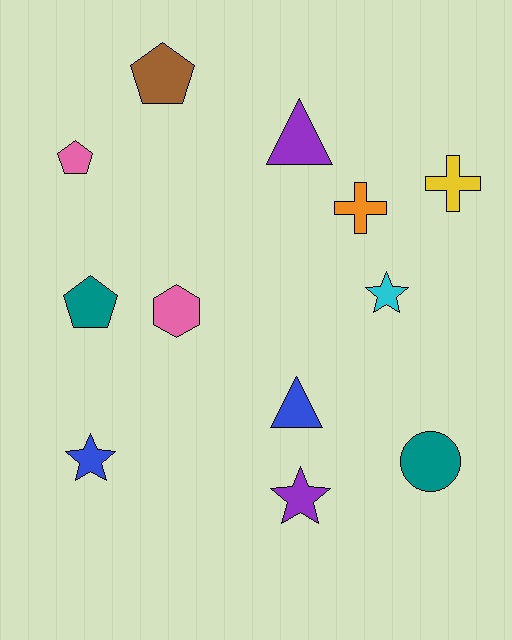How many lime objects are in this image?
There are no lime objects.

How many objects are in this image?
There are 12 objects.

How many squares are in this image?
There are no squares.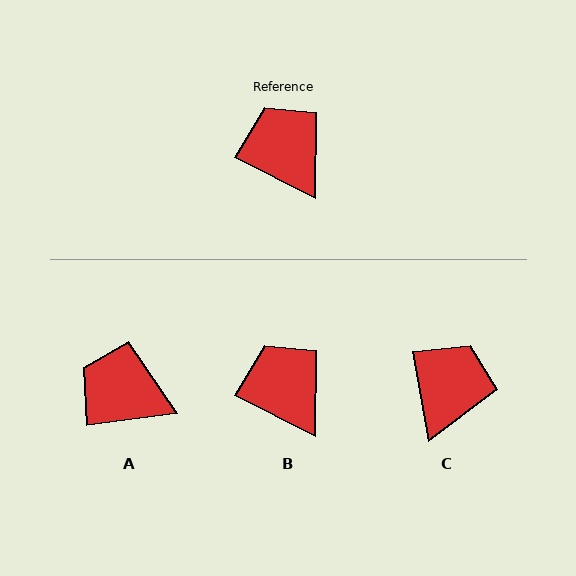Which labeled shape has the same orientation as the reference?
B.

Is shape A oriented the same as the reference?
No, it is off by about 34 degrees.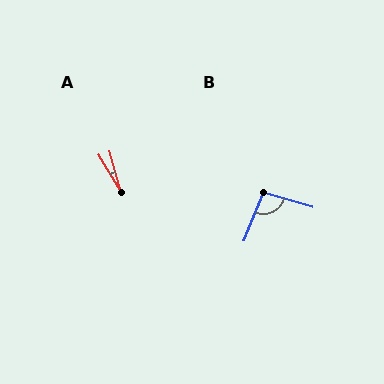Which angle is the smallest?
A, at approximately 16 degrees.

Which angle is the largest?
B, at approximately 96 degrees.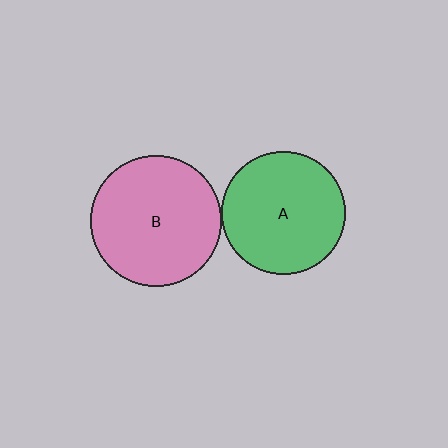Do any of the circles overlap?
No, none of the circles overlap.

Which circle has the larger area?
Circle B (pink).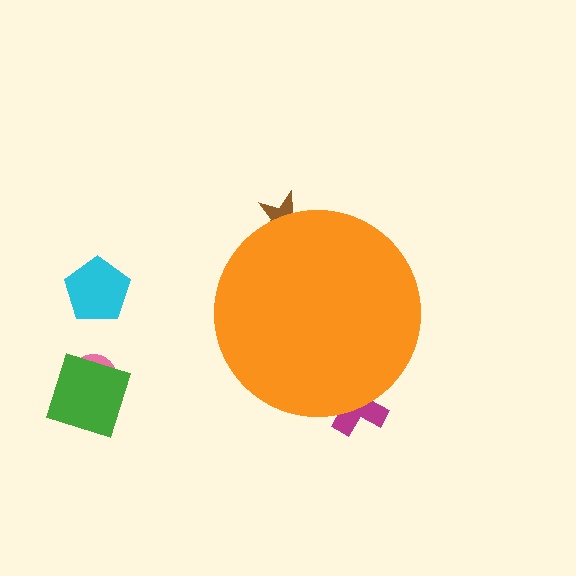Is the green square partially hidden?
No, the green square is fully visible.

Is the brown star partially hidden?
Yes, the brown star is partially hidden behind the orange circle.